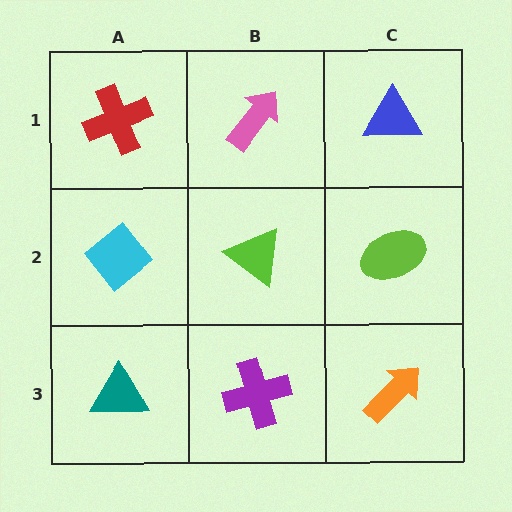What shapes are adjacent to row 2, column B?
A pink arrow (row 1, column B), a purple cross (row 3, column B), a cyan diamond (row 2, column A), a lime ellipse (row 2, column C).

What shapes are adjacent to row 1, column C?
A lime ellipse (row 2, column C), a pink arrow (row 1, column B).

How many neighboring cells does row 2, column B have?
4.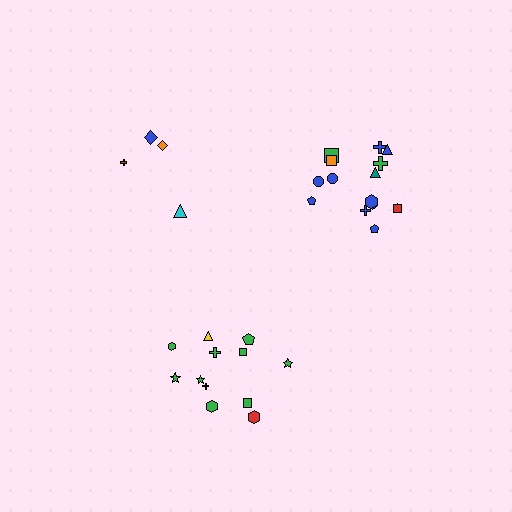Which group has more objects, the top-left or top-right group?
The top-right group.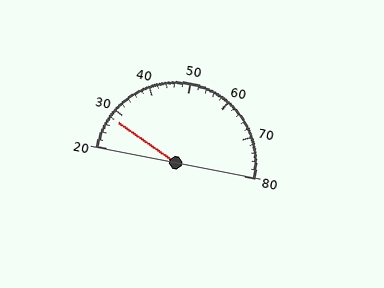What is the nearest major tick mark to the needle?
The nearest major tick mark is 30.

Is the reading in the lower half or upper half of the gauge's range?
The reading is in the lower half of the range (20 to 80).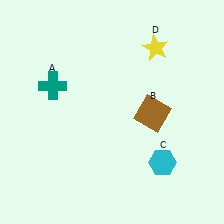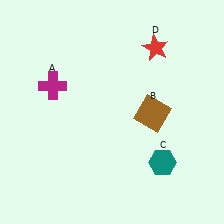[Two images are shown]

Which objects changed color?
A changed from teal to magenta. C changed from cyan to teal. D changed from yellow to red.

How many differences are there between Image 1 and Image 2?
There are 3 differences between the two images.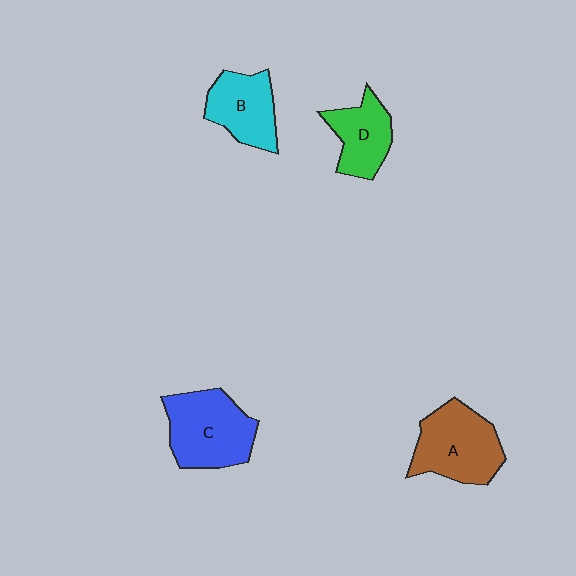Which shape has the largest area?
Shape C (blue).